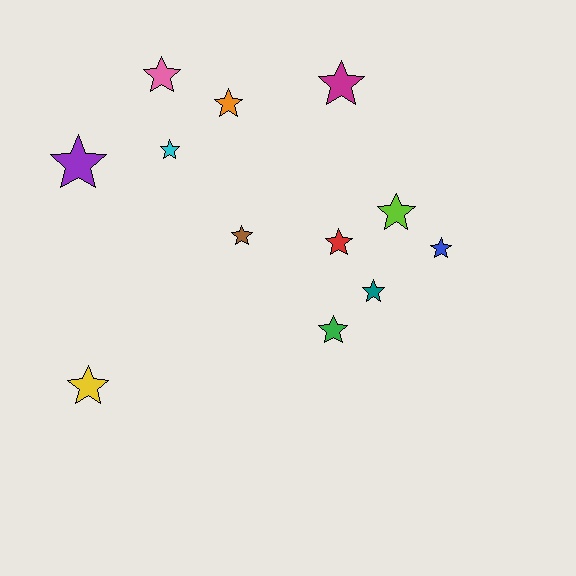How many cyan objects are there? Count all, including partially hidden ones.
There is 1 cyan object.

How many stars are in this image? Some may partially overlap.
There are 12 stars.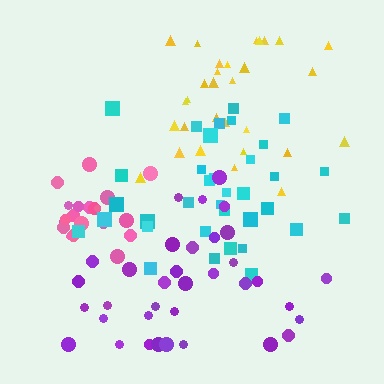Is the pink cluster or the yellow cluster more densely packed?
Pink.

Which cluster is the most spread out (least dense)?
Yellow.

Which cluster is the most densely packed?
Pink.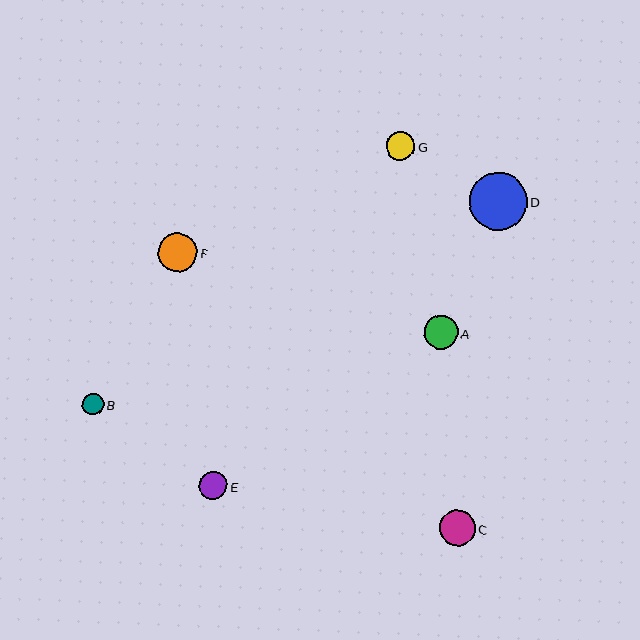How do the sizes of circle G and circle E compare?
Circle G and circle E are approximately the same size.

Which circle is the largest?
Circle D is the largest with a size of approximately 57 pixels.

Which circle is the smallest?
Circle B is the smallest with a size of approximately 22 pixels.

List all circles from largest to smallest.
From largest to smallest: D, F, C, A, G, E, B.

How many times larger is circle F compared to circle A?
Circle F is approximately 1.2 times the size of circle A.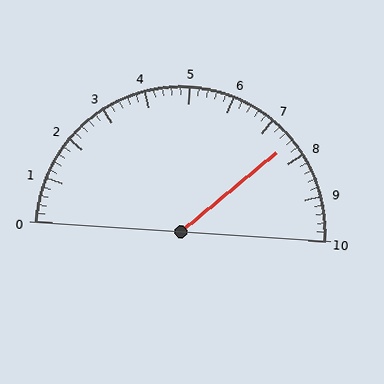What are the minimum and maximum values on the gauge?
The gauge ranges from 0 to 10.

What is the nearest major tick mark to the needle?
The nearest major tick mark is 8.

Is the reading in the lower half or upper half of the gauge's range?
The reading is in the upper half of the range (0 to 10).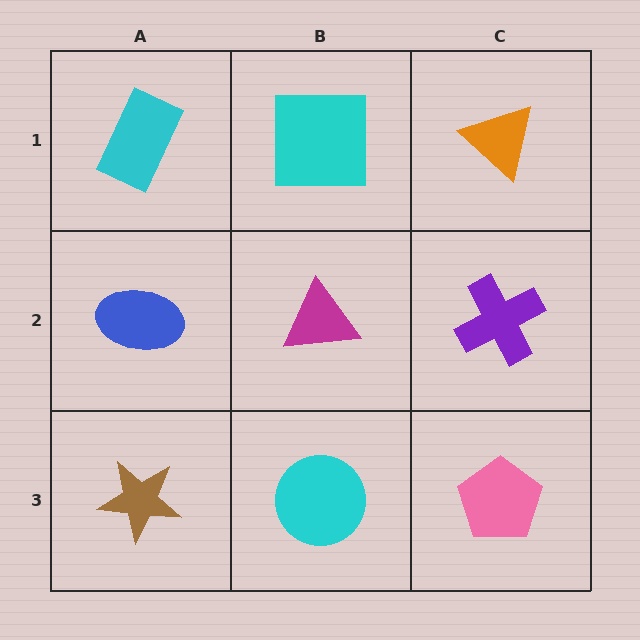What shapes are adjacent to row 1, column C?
A purple cross (row 2, column C), a cyan square (row 1, column B).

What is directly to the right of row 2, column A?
A magenta triangle.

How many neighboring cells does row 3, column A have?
2.